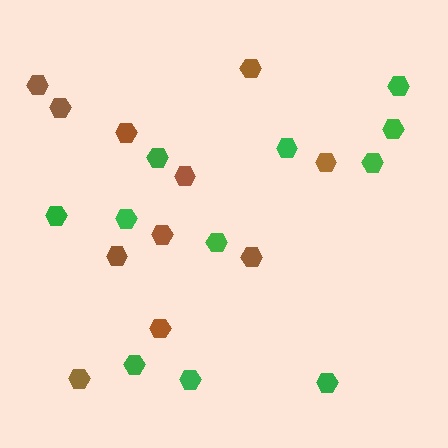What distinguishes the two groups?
There are 2 groups: one group of brown hexagons (11) and one group of green hexagons (11).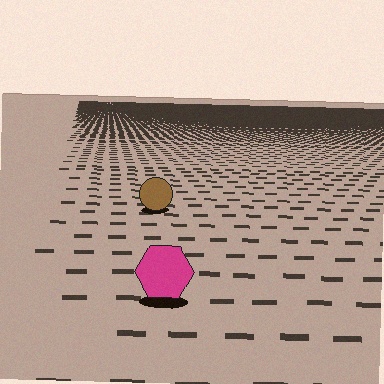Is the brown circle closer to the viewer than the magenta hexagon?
No. The magenta hexagon is closer — you can tell from the texture gradient: the ground texture is coarser near it.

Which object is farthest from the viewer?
The brown circle is farthest from the viewer. It appears smaller and the ground texture around it is denser.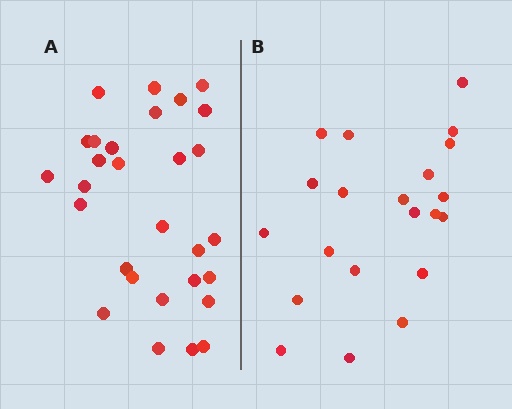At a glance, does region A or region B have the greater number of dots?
Region A (the left region) has more dots.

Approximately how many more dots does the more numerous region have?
Region A has roughly 8 or so more dots than region B.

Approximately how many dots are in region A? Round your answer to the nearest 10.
About 30 dots. (The exact count is 29, which rounds to 30.)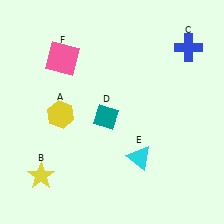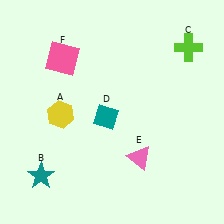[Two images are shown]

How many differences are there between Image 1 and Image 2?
There are 3 differences between the two images.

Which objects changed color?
B changed from yellow to teal. C changed from blue to lime. E changed from cyan to pink.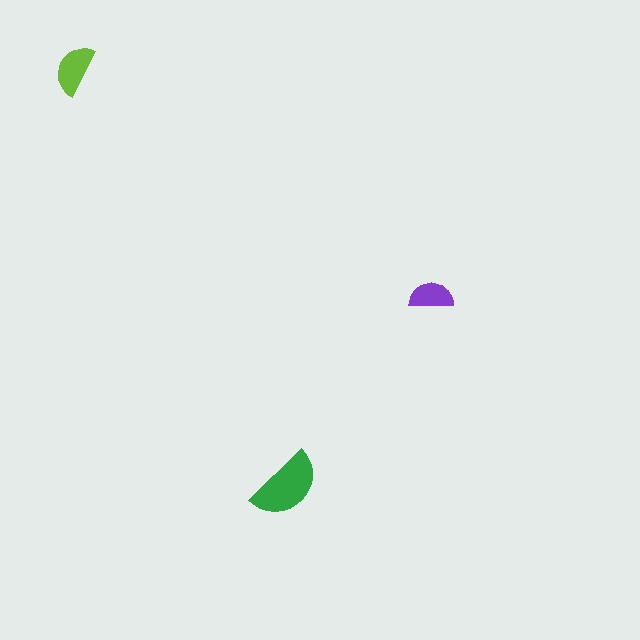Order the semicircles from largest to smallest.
the green one, the lime one, the purple one.